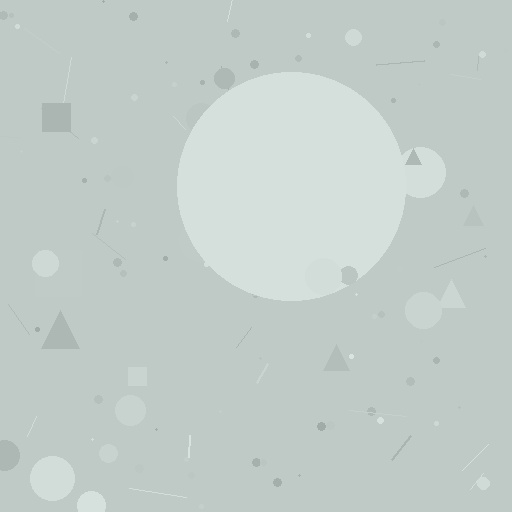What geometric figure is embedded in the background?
A circle is embedded in the background.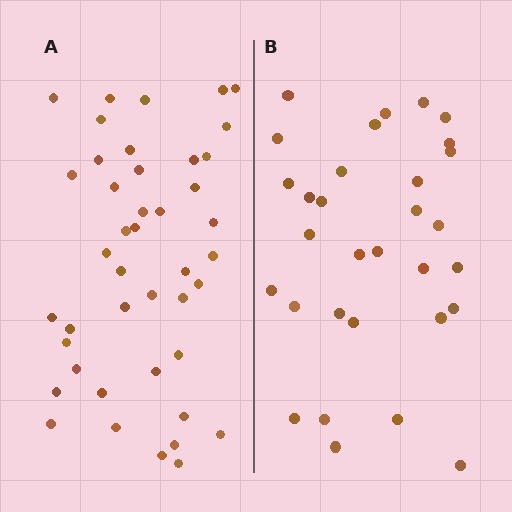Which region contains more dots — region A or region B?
Region A (the left region) has more dots.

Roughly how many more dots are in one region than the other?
Region A has roughly 12 or so more dots than region B.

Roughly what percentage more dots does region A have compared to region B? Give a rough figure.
About 40% more.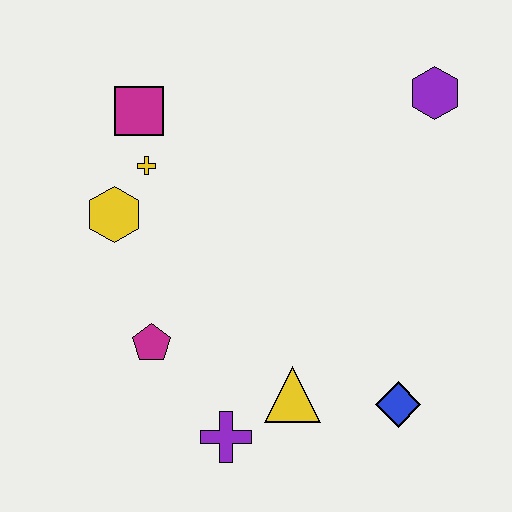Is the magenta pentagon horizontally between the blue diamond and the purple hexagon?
No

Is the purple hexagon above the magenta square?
Yes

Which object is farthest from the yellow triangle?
The purple hexagon is farthest from the yellow triangle.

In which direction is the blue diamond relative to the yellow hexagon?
The blue diamond is to the right of the yellow hexagon.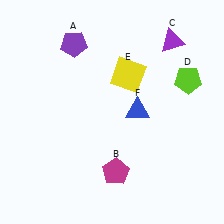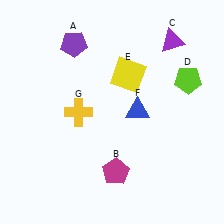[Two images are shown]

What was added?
A yellow cross (G) was added in Image 2.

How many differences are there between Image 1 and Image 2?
There is 1 difference between the two images.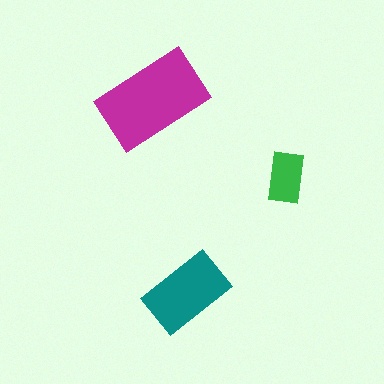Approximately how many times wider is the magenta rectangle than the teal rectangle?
About 1.5 times wider.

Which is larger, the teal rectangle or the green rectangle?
The teal one.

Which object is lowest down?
The teal rectangle is bottommost.